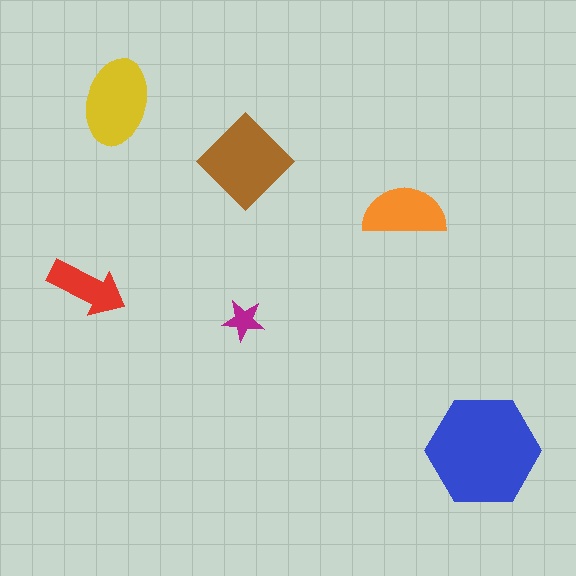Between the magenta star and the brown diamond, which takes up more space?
The brown diamond.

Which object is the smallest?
The magenta star.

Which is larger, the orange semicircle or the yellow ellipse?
The yellow ellipse.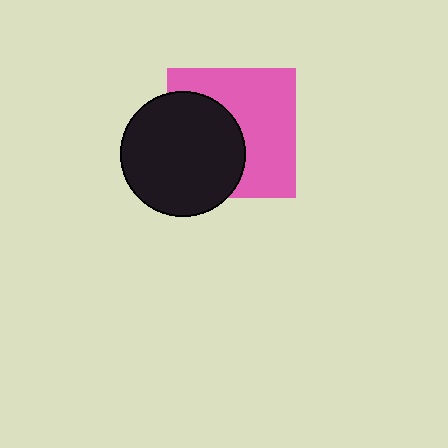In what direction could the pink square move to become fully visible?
The pink square could move right. That would shift it out from behind the black circle entirely.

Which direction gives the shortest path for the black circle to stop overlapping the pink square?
Moving left gives the shortest separation.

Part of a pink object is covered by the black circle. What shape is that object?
It is a square.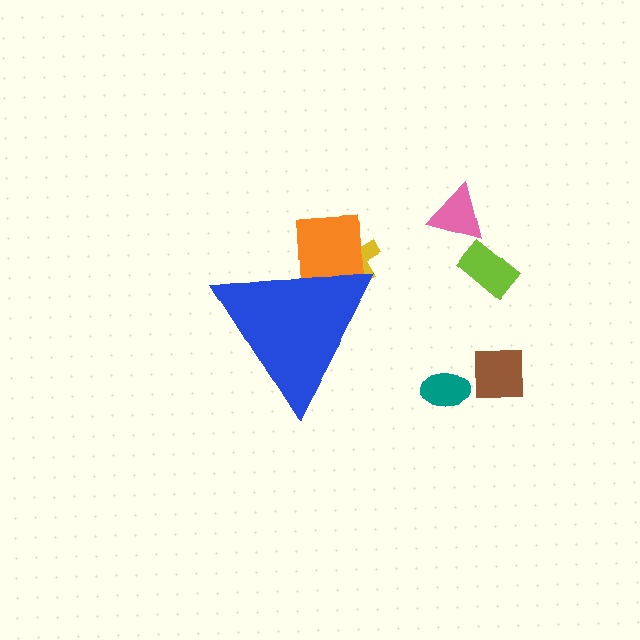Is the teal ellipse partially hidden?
No, the teal ellipse is fully visible.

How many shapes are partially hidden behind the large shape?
2 shapes are partially hidden.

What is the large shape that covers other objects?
A blue triangle.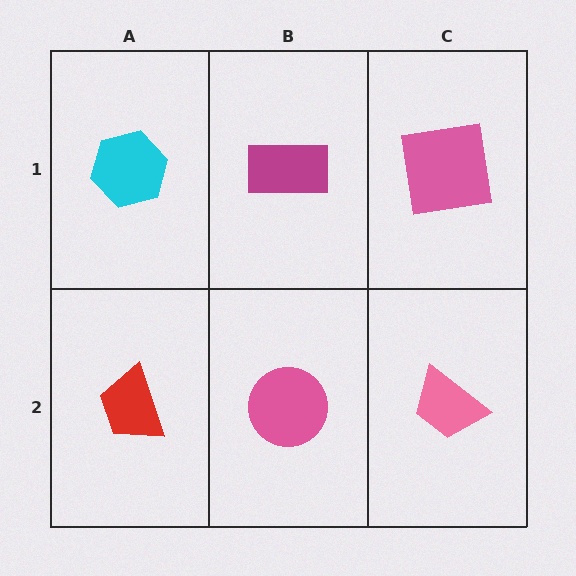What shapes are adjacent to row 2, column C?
A pink square (row 1, column C), a pink circle (row 2, column B).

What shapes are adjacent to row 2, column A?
A cyan hexagon (row 1, column A), a pink circle (row 2, column B).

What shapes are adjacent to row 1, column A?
A red trapezoid (row 2, column A), a magenta rectangle (row 1, column B).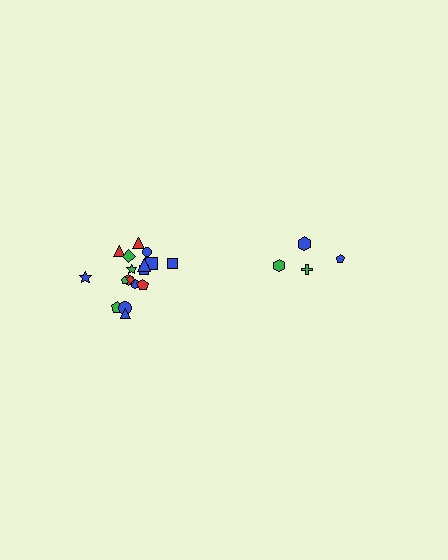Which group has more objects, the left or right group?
The left group.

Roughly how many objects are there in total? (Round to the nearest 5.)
Roughly 20 objects in total.